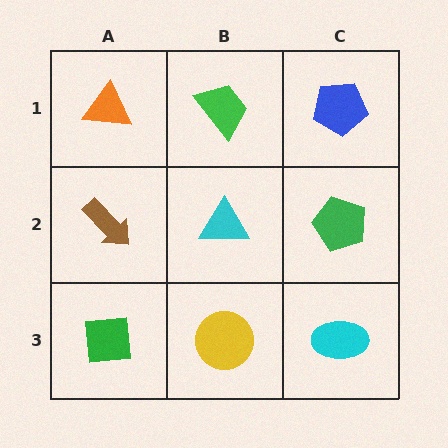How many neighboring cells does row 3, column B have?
3.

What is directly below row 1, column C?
A green pentagon.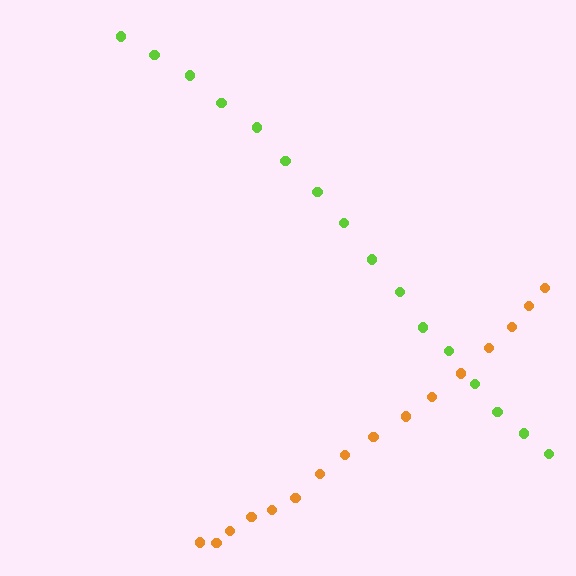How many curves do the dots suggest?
There are 2 distinct paths.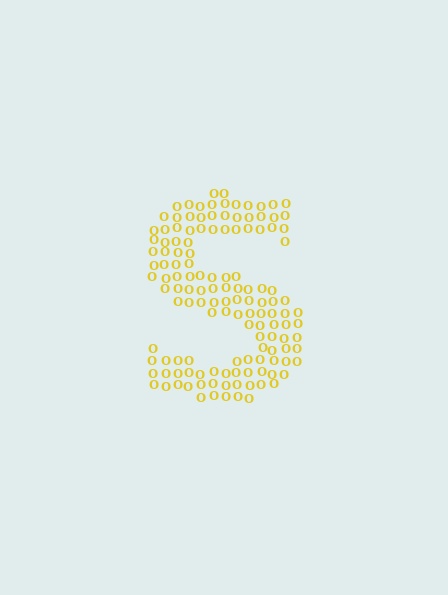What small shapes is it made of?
It is made of small letter O's.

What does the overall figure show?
The overall figure shows the letter S.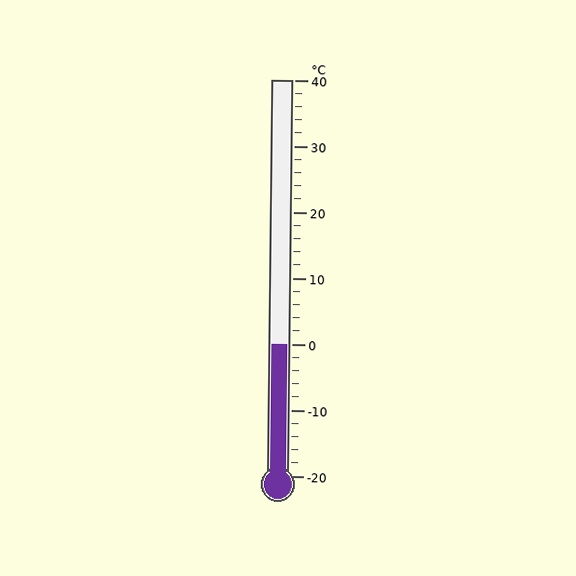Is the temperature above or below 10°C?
The temperature is below 10°C.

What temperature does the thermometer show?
The thermometer shows approximately 0°C.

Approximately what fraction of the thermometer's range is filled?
The thermometer is filled to approximately 35% of its range.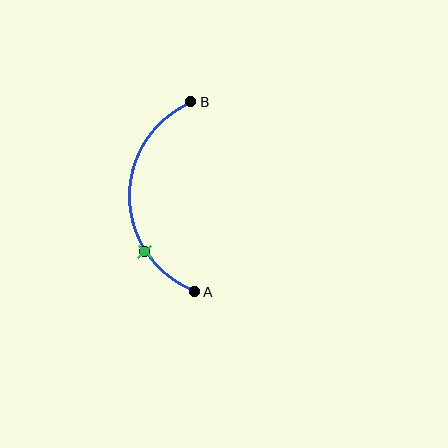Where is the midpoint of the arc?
The arc midpoint is the point on the curve farthest from the straight line joining A and B. It sits to the left of that line.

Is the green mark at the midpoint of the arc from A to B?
No. The green mark lies on the arc but is closer to endpoint A. The arc midpoint would be at the point on the curve equidistant along the arc from both A and B.